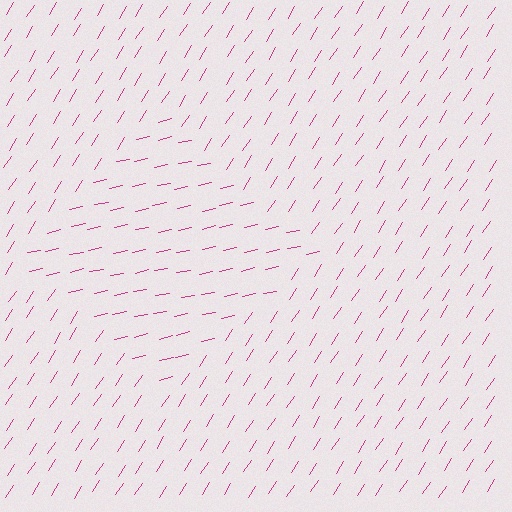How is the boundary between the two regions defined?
The boundary is defined purely by a change in line orientation (approximately 45 degrees difference). All lines are the same color and thickness.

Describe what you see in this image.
The image is filled with small magenta line segments. A diamond region in the image has lines oriented differently from the surrounding lines, creating a visible texture boundary.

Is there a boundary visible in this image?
Yes, there is a texture boundary formed by a change in line orientation.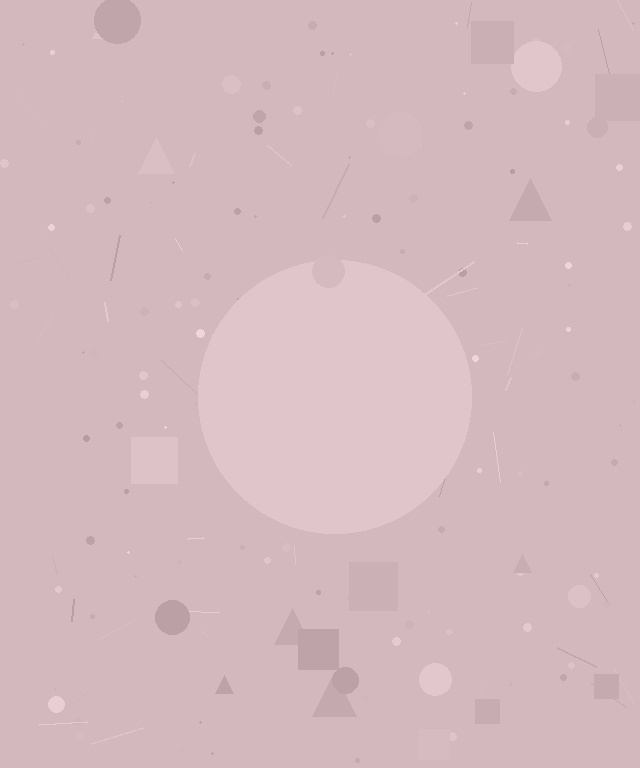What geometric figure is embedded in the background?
A circle is embedded in the background.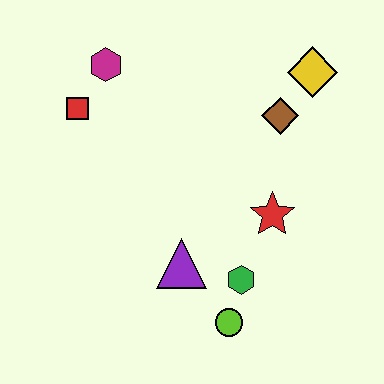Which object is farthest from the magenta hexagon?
The lime circle is farthest from the magenta hexagon.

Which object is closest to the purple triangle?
The green hexagon is closest to the purple triangle.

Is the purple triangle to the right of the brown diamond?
No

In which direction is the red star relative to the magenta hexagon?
The red star is to the right of the magenta hexagon.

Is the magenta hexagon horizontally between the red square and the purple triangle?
Yes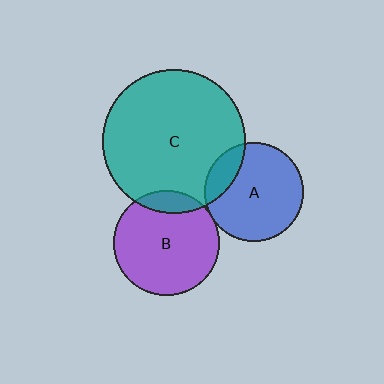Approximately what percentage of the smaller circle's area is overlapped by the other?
Approximately 5%.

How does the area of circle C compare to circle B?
Approximately 1.8 times.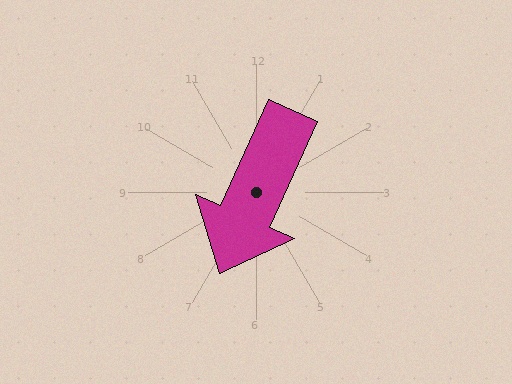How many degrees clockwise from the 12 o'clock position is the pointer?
Approximately 204 degrees.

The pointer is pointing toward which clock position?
Roughly 7 o'clock.